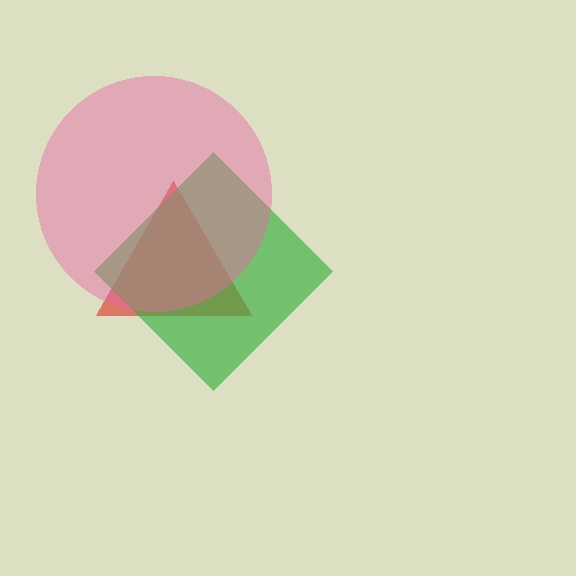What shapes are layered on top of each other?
The layered shapes are: a red triangle, a green diamond, a pink circle.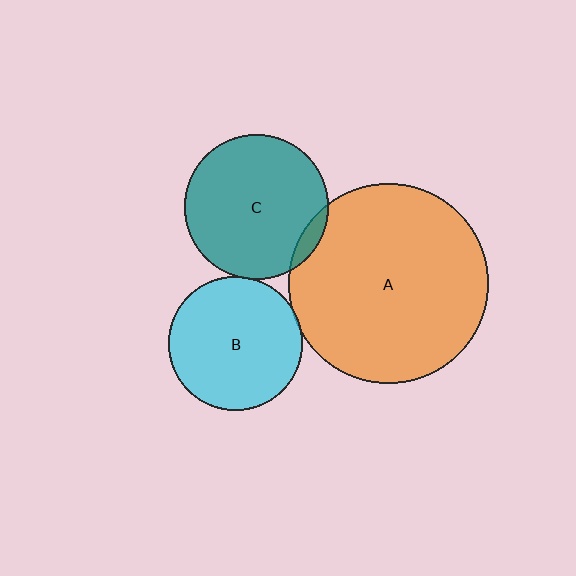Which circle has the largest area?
Circle A (orange).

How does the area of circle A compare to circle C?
Approximately 1.9 times.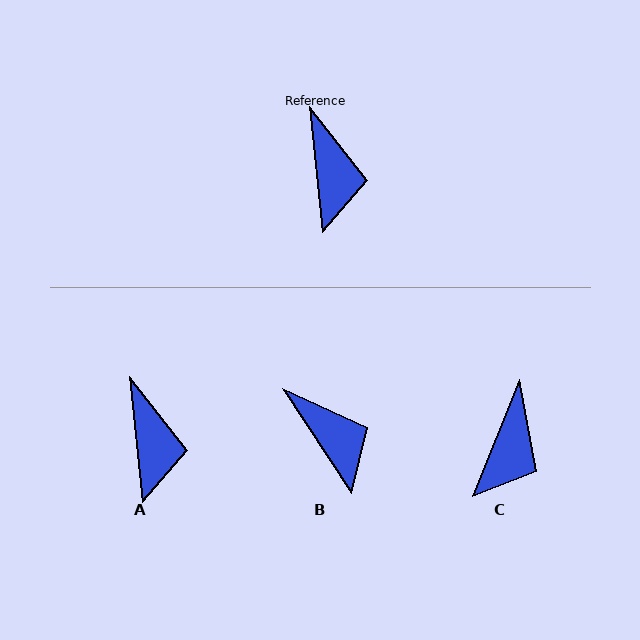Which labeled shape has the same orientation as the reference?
A.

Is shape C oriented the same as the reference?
No, it is off by about 28 degrees.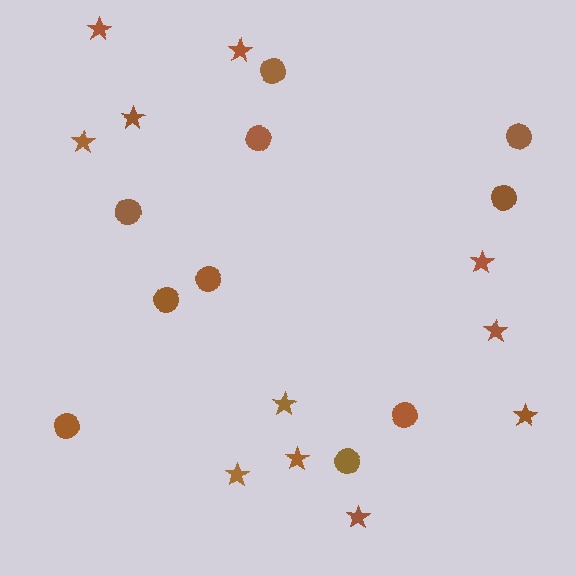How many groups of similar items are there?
There are 2 groups: one group of stars (11) and one group of circles (10).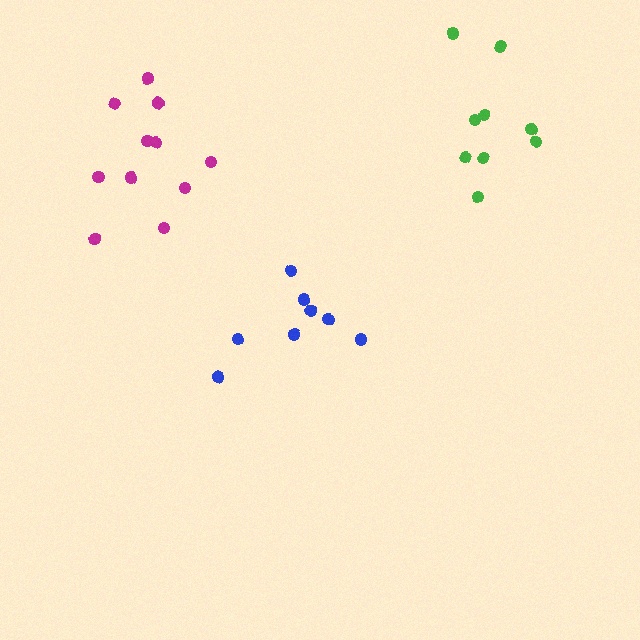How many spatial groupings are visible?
There are 3 spatial groupings.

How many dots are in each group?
Group 1: 8 dots, Group 2: 9 dots, Group 3: 11 dots (28 total).